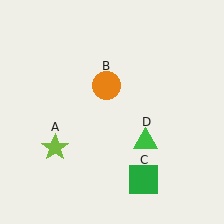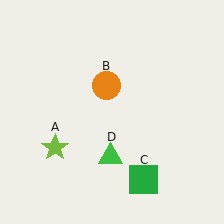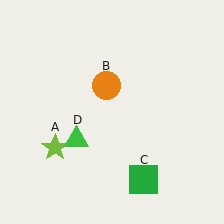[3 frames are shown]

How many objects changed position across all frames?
1 object changed position: green triangle (object D).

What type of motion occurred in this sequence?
The green triangle (object D) rotated clockwise around the center of the scene.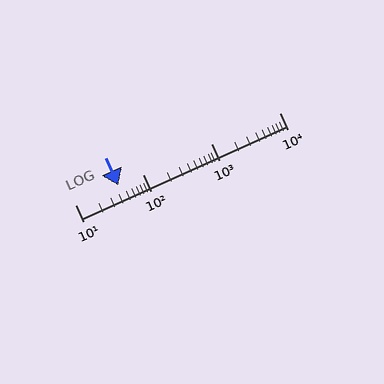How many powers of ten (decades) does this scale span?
The scale spans 3 decades, from 10 to 10000.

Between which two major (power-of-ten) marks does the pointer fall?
The pointer is between 10 and 100.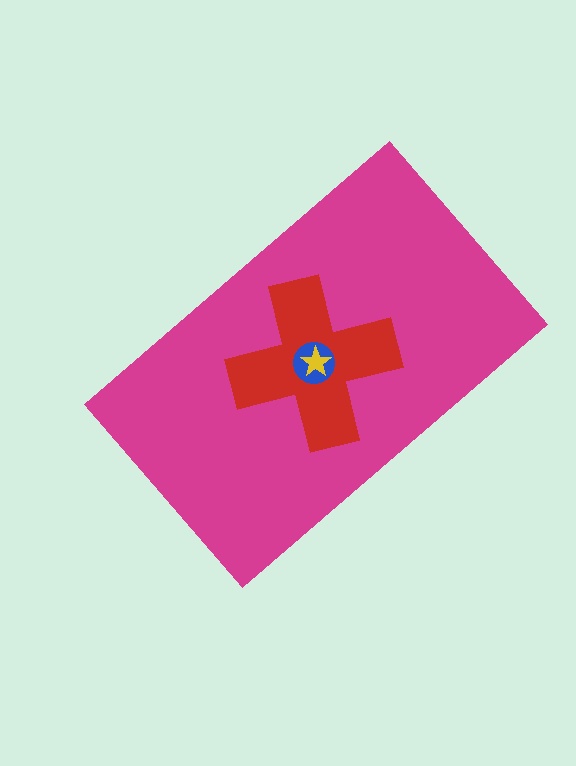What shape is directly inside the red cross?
The blue circle.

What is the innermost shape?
The yellow star.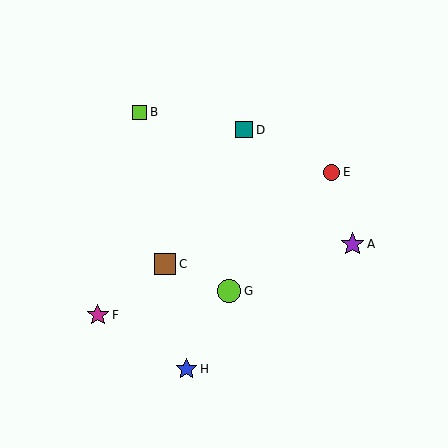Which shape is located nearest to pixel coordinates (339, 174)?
The red circle (labeled E) at (332, 173) is nearest to that location.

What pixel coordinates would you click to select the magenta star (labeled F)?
Click at (98, 315) to select the magenta star F.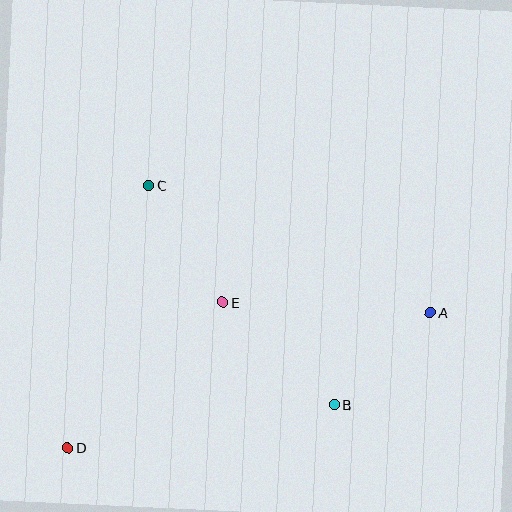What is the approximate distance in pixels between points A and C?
The distance between A and C is approximately 309 pixels.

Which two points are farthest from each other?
Points A and D are farthest from each other.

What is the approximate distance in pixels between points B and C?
The distance between B and C is approximately 287 pixels.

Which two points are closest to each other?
Points A and B are closest to each other.